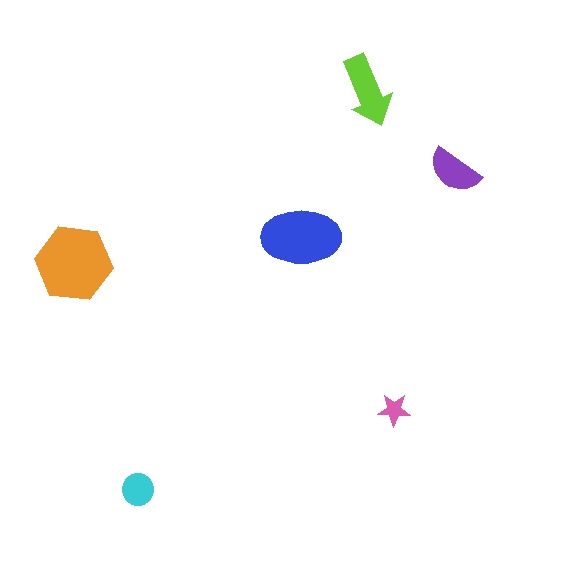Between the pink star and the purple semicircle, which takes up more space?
The purple semicircle.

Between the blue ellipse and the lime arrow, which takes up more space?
The blue ellipse.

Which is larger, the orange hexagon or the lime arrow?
The orange hexagon.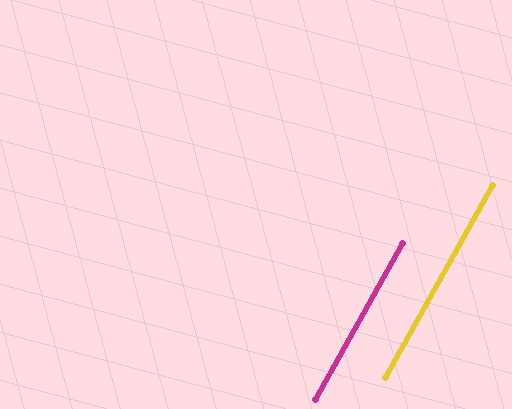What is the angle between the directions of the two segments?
Approximately 0 degrees.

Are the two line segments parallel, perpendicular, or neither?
Parallel — their directions differ by only 0.1°.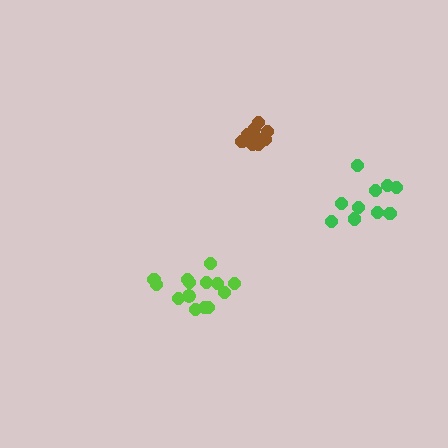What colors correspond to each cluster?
The clusters are colored: lime, brown, green.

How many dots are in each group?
Group 1: 14 dots, Group 2: 11 dots, Group 3: 10 dots (35 total).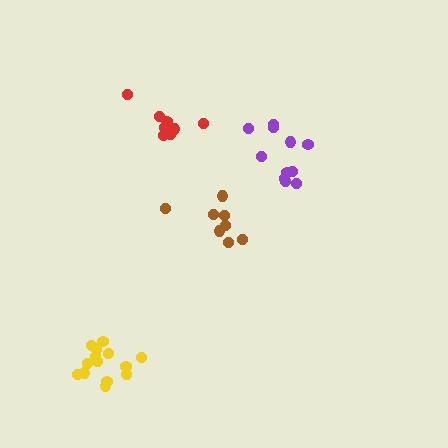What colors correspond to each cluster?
The clusters are colored: red, brown, yellow, purple.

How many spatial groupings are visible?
There are 4 spatial groupings.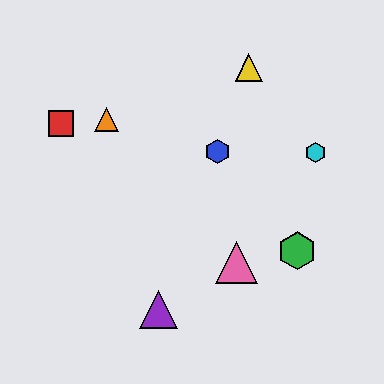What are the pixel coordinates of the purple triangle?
The purple triangle is at (158, 310).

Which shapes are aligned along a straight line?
The blue hexagon, the yellow triangle, the purple triangle are aligned along a straight line.